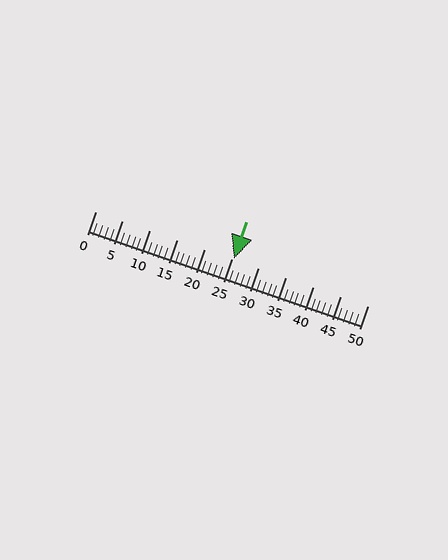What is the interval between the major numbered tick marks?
The major tick marks are spaced 5 units apart.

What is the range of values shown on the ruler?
The ruler shows values from 0 to 50.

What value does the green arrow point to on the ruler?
The green arrow points to approximately 25.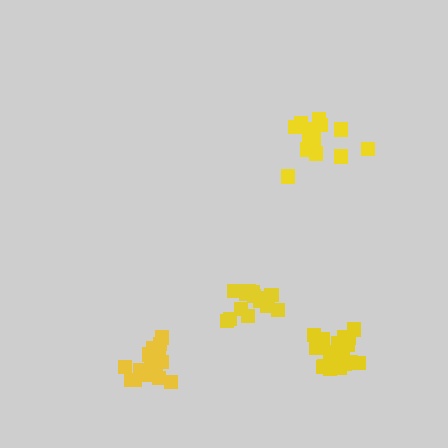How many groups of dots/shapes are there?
There are 4 groups.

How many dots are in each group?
Group 1: 17 dots, Group 2: 15 dots, Group 3: 14 dots, Group 4: 19 dots (65 total).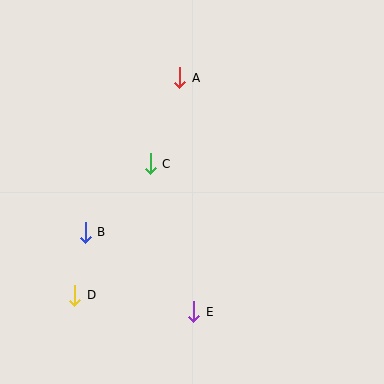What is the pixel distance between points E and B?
The distance between E and B is 134 pixels.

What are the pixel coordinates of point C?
Point C is at (150, 164).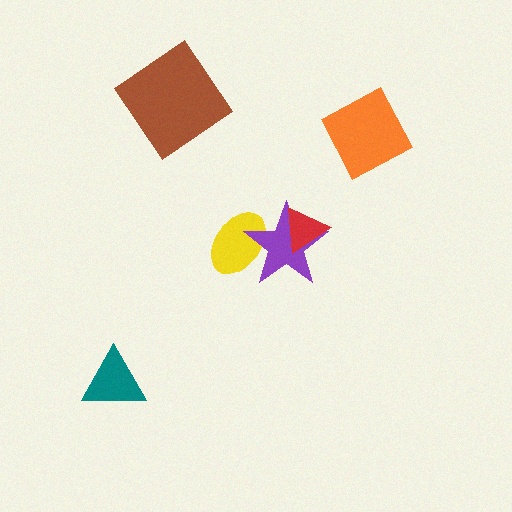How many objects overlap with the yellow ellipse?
1 object overlaps with the yellow ellipse.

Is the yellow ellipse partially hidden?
Yes, it is partially covered by another shape.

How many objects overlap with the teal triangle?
0 objects overlap with the teal triangle.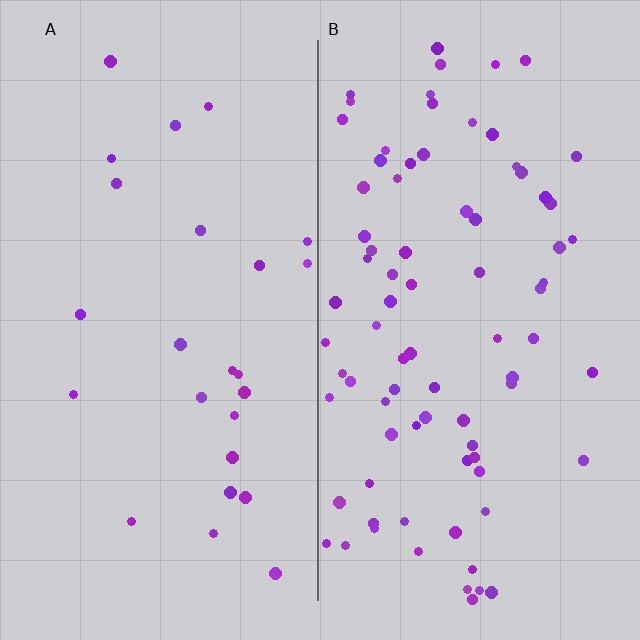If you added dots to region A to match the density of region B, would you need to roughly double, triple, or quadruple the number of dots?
Approximately triple.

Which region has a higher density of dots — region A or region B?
B (the right).